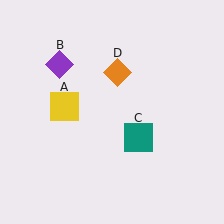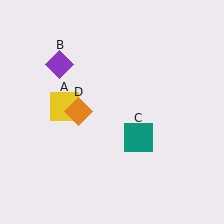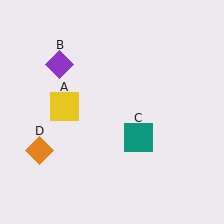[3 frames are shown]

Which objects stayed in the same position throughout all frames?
Yellow square (object A) and purple diamond (object B) and teal square (object C) remained stationary.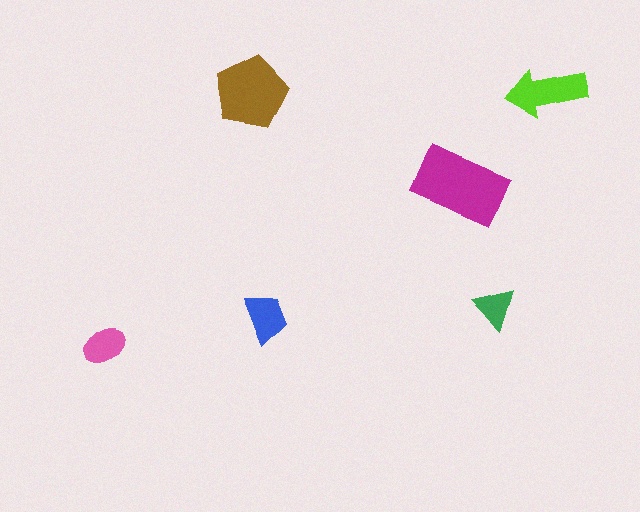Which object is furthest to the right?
The lime arrow is rightmost.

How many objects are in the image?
There are 6 objects in the image.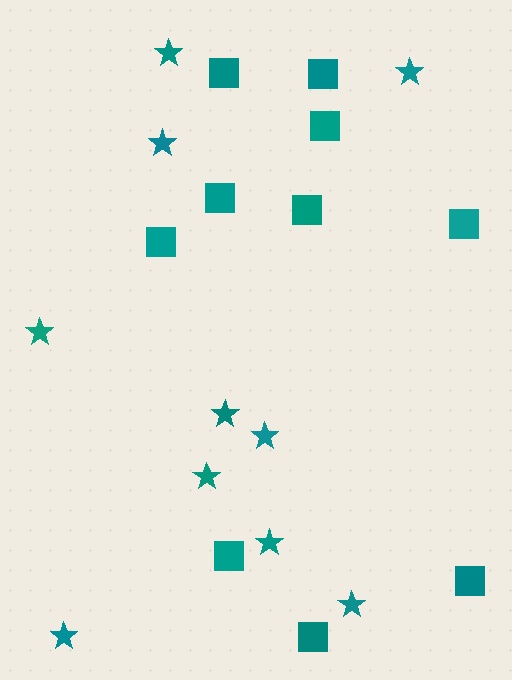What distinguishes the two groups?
There are 2 groups: one group of stars (10) and one group of squares (10).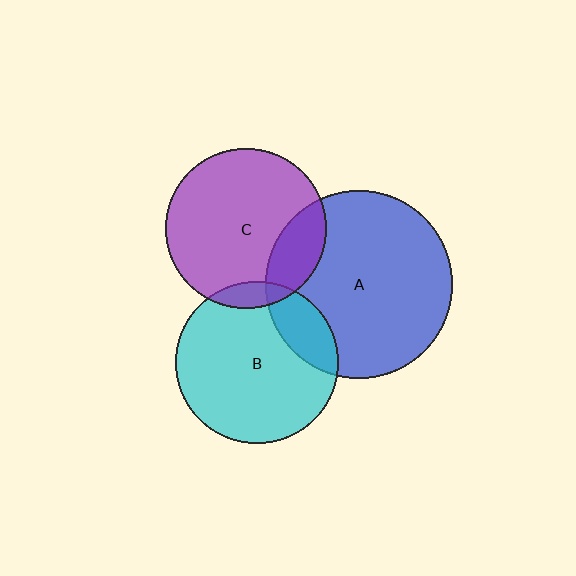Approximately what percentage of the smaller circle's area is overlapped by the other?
Approximately 20%.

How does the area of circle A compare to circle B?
Approximately 1.3 times.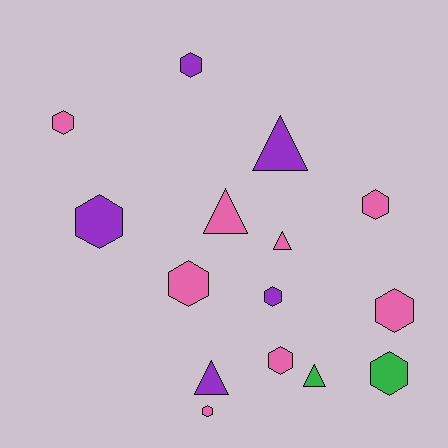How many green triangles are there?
There is 1 green triangle.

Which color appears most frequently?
Pink, with 8 objects.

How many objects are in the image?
There are 15 objects.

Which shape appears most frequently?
Hexagon, with 10 objects.